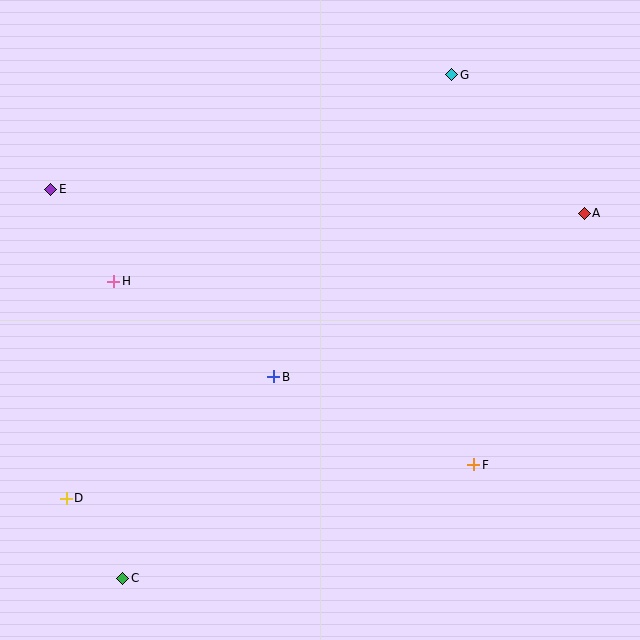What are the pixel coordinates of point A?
Point A is at (584, 213).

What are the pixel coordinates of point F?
Point F is at (474, 465).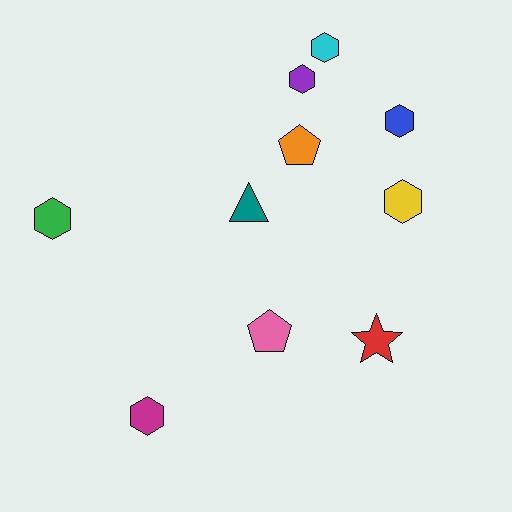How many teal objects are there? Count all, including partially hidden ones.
There is 1 teal object.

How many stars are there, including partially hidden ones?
There is 1 star.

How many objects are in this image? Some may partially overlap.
There are 10 objects.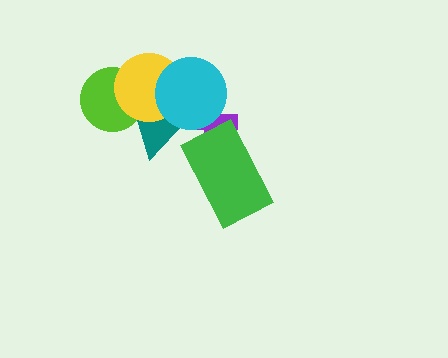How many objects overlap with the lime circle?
2 objects overlap with the lime circle.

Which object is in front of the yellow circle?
The cyan circle is in front of the yellow circle.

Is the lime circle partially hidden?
Yes, it is partially covered by another shape.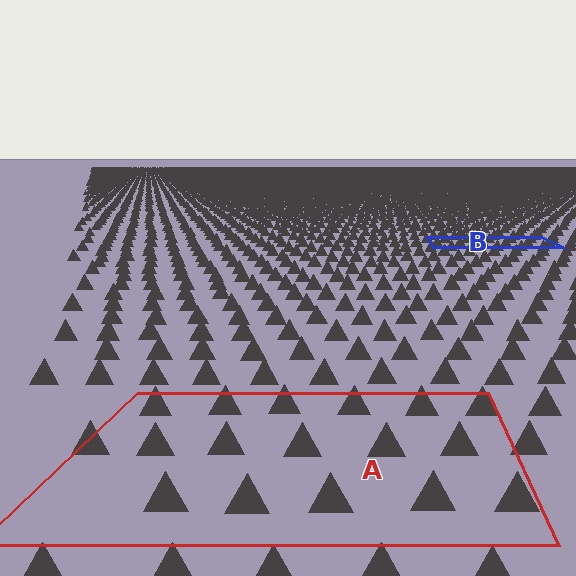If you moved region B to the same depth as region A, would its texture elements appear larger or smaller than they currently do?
They would appear larger. At a closer depth, the same texture elements are projected at a bigger on-screen size.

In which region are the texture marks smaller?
The texture marks are smaller in region B, because it is farther away.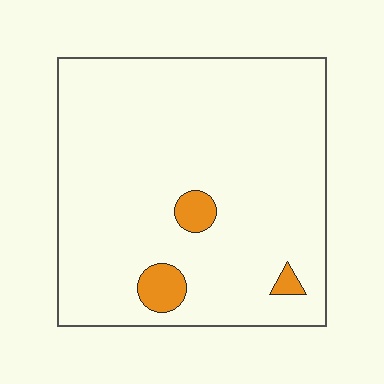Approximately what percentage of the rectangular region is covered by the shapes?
Approximately 5%.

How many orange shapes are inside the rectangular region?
3.